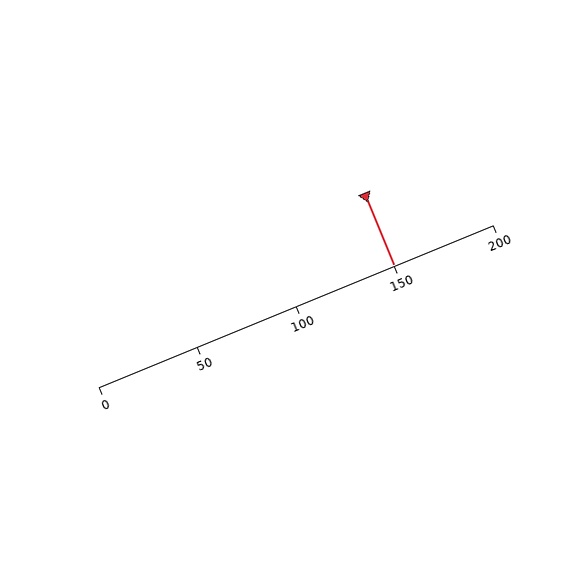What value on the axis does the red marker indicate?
The marker indicates approximately 150.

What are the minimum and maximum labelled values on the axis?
The axis runs from 0 to 200.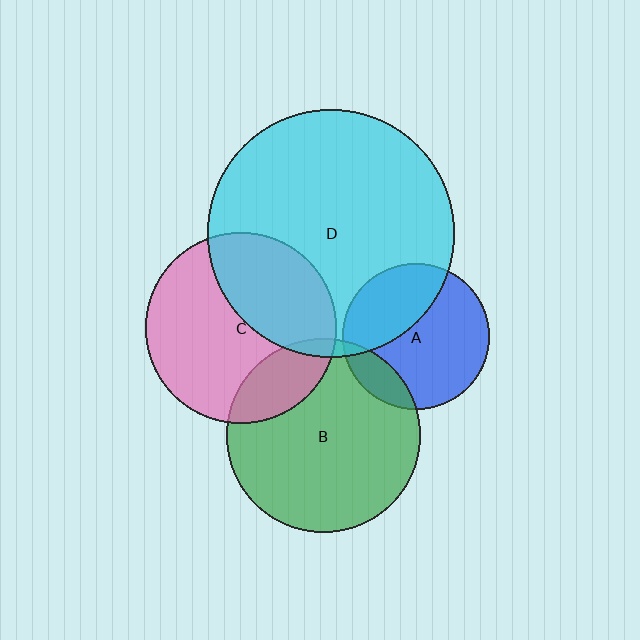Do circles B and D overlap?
Yes.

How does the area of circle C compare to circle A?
Approximately 1.7 times.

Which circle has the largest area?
Circle D (cyan).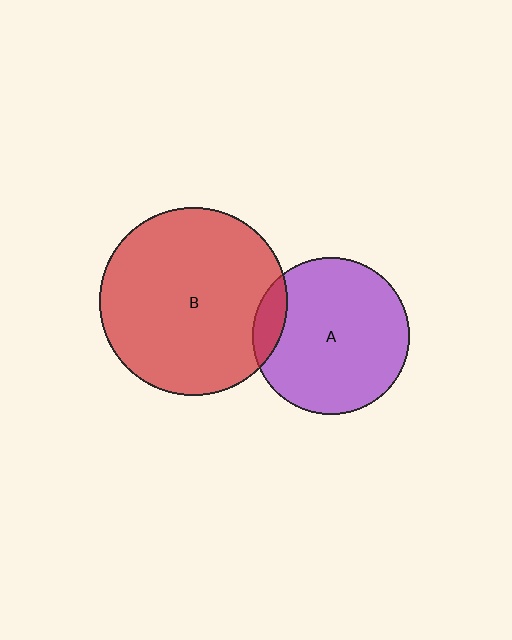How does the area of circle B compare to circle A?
Approximately 1.4 times.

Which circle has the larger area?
Circle B (red).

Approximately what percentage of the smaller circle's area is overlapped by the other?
Approximately 10%.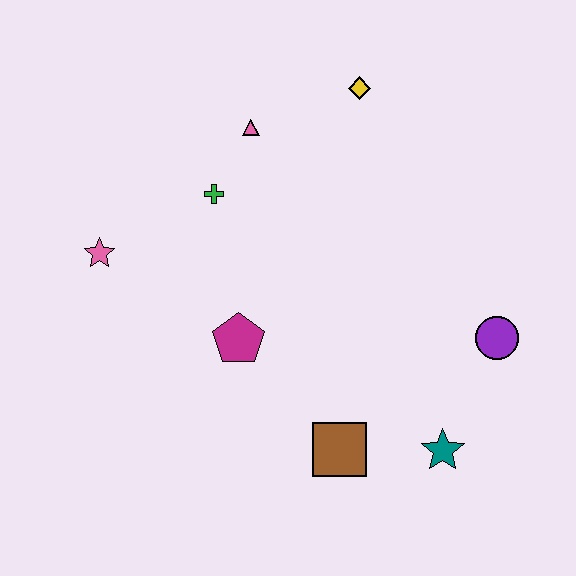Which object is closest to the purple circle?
The teal star is closest to the purple circle.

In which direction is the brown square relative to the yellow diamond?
The brown square is below the yellow diamond.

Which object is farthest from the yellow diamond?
The teal star is farthest from the yellow diamond.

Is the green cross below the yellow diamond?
Yes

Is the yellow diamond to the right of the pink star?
Yes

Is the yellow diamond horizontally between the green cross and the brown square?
No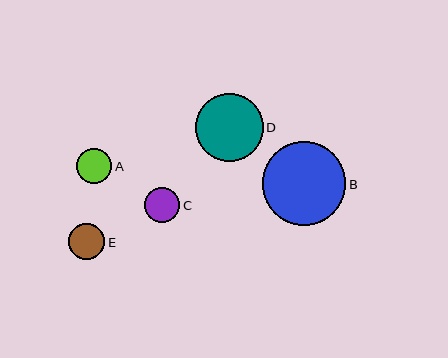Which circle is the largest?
Circle B is the largest with a size of approximately 83 pixels.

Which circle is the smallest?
Circle A is the smallest with a size of approximately 35 pixels.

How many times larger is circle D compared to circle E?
Circle D is approximately 1.9 times the size of circle E.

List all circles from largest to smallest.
From largest to smallest: B, D, E, C, A.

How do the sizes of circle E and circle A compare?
Circle E and circle A are approximately the same size.